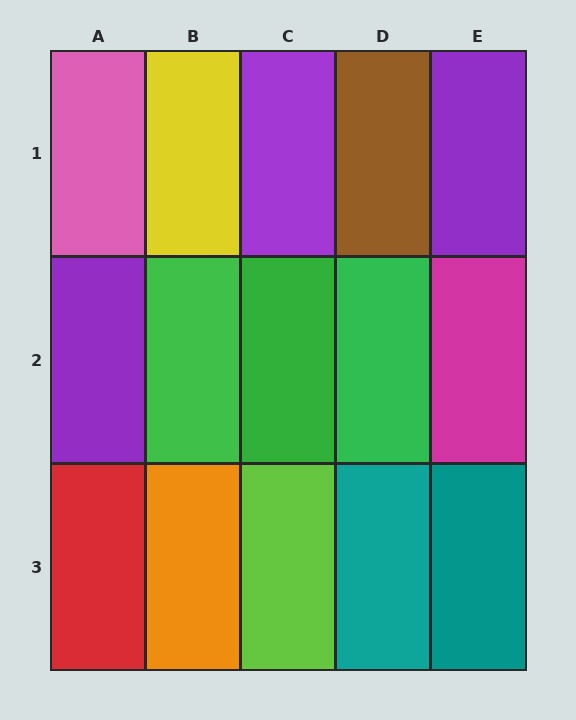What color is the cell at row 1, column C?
Purple.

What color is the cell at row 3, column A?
Red.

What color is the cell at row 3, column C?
Lime.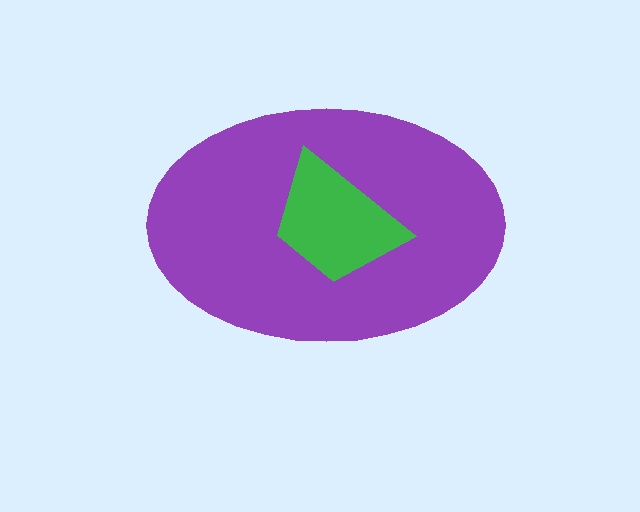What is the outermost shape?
The purple ellipse.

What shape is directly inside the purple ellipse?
The green trapezoid.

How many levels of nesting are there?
2.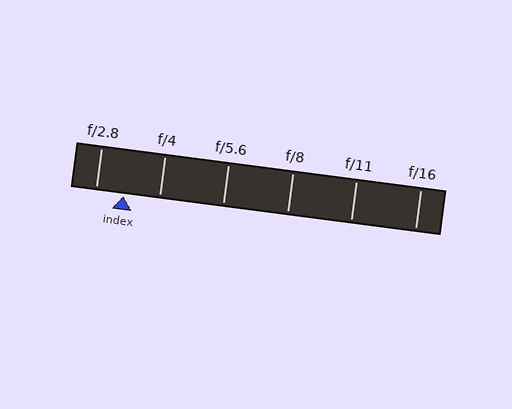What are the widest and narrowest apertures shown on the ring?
The widest aperture shown is f/2.8 and the narrowest is f/16.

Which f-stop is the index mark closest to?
The index mark is closest to f/2.8.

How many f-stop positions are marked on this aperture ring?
There are 6 f-stop positions marked.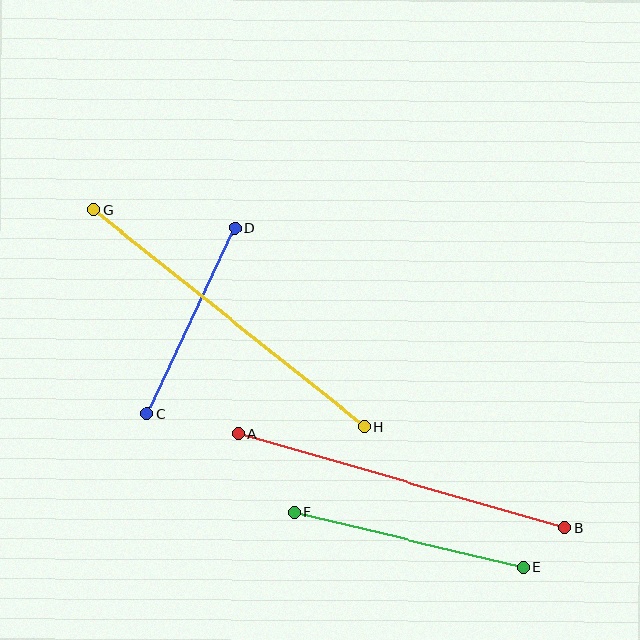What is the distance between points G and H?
The distance is approximately 348 pixels.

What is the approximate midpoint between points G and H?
The midpoint is at approximately (229, 318) pixels.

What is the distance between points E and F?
The distance is approximately 235 pixels.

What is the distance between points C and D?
The distance is approximately 205 pixels.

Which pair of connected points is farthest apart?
Points G and H are farthest apart.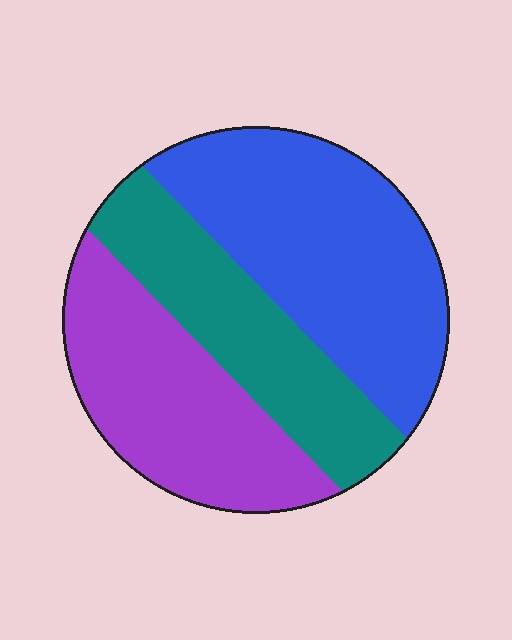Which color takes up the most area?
Blue, at roughly 40%.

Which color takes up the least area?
Teal, at roughly 25%.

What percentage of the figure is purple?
Purple covers about 30% of the figure.